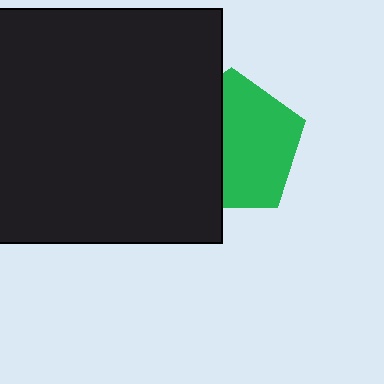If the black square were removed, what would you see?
You would see the complete green pentagon.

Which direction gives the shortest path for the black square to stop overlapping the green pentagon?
Moving left gives the shortest separation.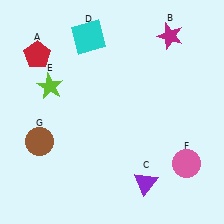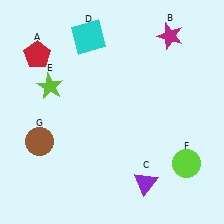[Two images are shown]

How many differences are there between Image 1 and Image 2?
There is 1 difference between the two images.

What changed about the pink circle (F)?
In Image 1, F is pink. In Image 2, it changed to lime.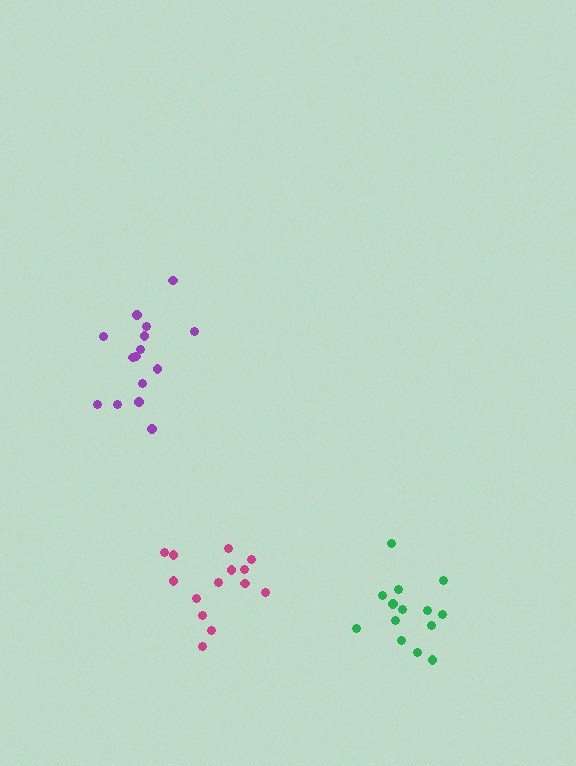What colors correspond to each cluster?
The clusters are colored: magenta, green, purple.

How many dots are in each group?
Group 1: 14 dots, Group 2: 14 dots, Group 3: 15 dots (43 total).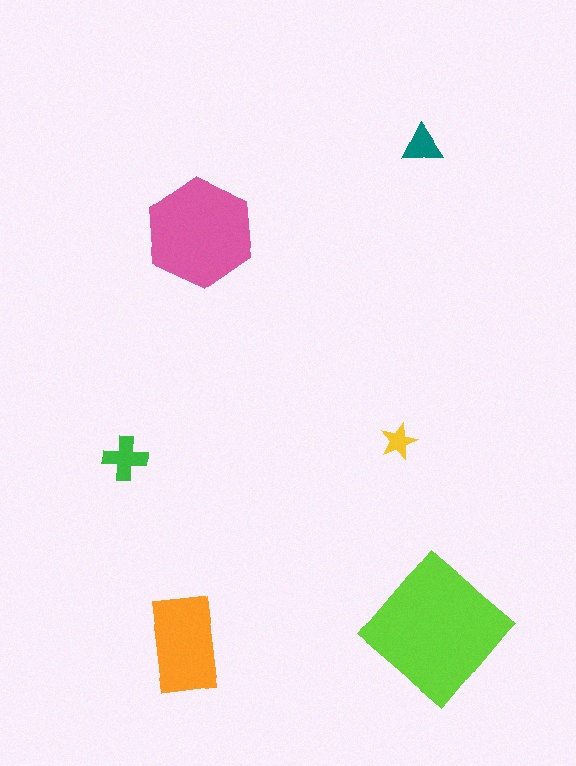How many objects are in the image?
There are 6 objects in the image.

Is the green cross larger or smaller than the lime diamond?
Smaller.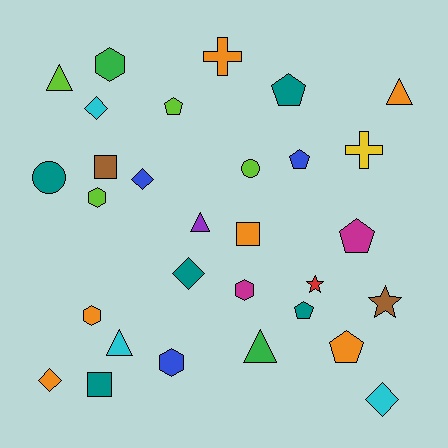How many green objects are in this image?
There are 2 green objects.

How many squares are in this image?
There are 3 squares.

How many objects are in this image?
There are 30 objects.